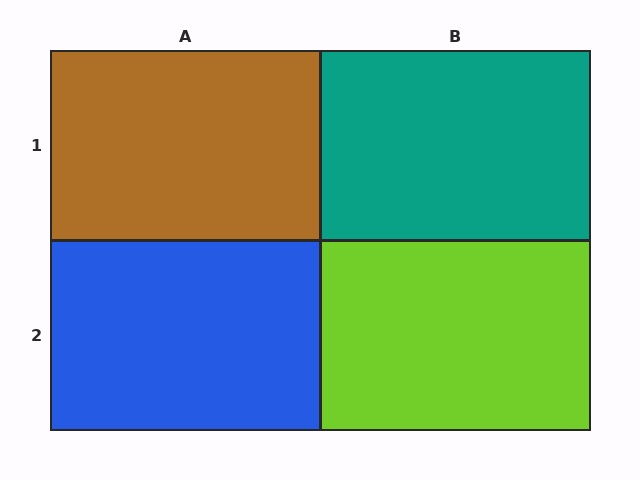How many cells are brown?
1 cell is brown.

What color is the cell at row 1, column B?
Teal.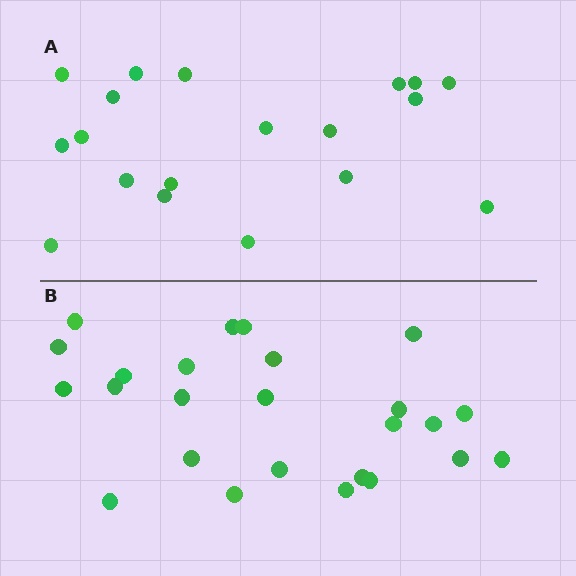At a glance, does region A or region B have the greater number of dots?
Region B (the bottom region) has more dots.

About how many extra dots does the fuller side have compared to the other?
Region B has about 6 more dots than region A.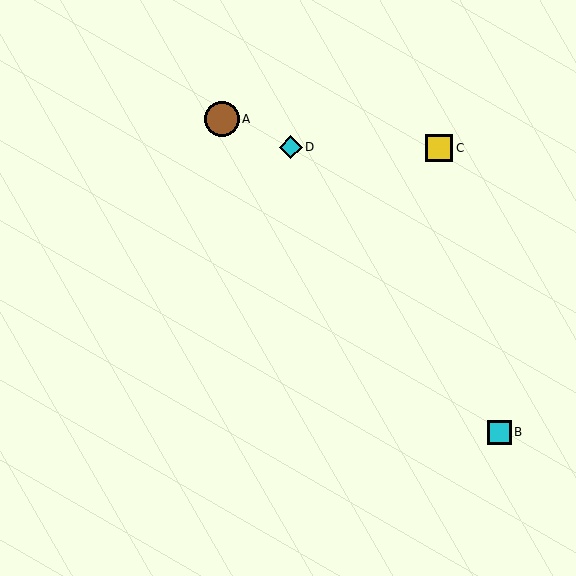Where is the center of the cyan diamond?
The center of the cyan diamond is at (291, 147).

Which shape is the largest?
The brown circle (labeled A) is the largest.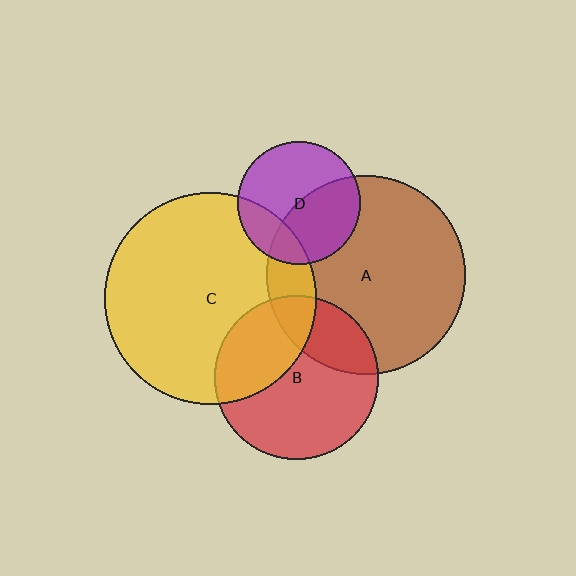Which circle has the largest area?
Circle C (yellow).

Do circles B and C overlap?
Yes.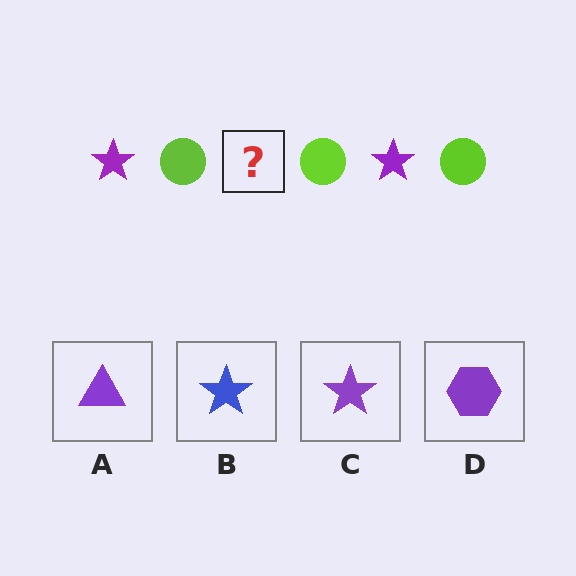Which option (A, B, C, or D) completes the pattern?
C.